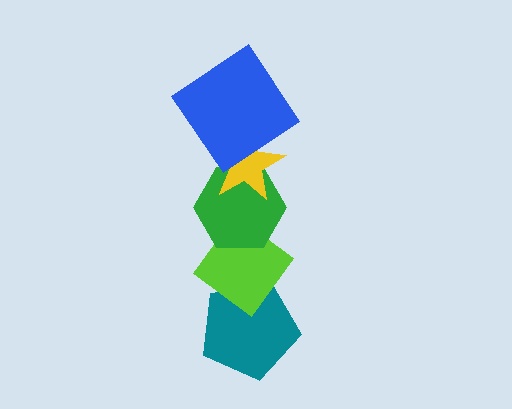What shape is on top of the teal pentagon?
The lime diamond is on top of the teal pentagon.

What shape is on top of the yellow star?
The blue diamond is on top of the yellow star.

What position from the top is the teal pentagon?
The teal pentagon is 5th from the top.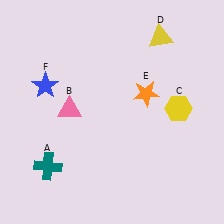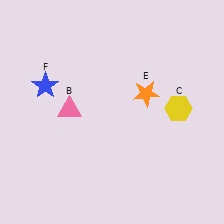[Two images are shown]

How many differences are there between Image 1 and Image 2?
There are 2 differences between the two images.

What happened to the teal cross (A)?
The teal cross (A) was removed in Image 2. It was in the bottom-left area of Image 1.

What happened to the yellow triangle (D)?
The yellow triangle (D) was removed in Image 2. It was in the top-right area of Image 1.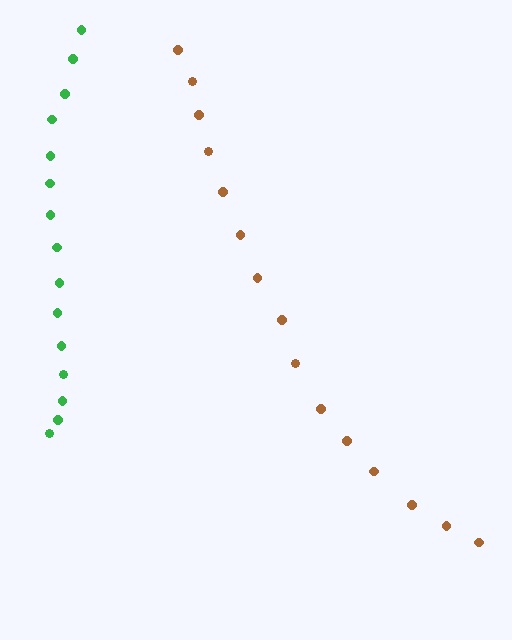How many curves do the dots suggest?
There are 2 distinct paths.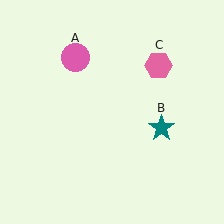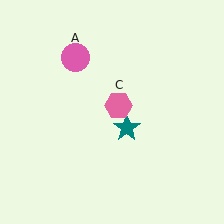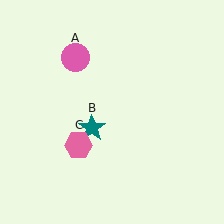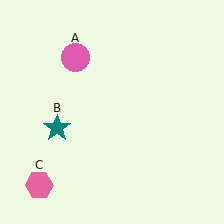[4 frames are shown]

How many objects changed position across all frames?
2 objects changed position: teal star (object B), pink hexagon (object C).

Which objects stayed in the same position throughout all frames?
Pink circle (object A) remained stationary.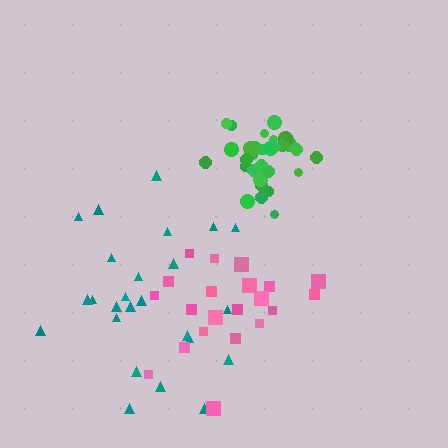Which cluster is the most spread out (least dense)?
Teal.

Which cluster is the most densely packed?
Green.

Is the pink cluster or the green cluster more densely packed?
Green.